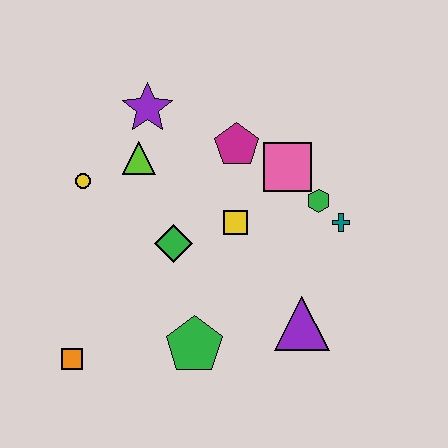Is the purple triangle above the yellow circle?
No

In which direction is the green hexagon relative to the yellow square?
The green hexagon is to the right of the yellow square.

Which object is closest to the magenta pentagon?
The pink square is closest to the magenta pentagon.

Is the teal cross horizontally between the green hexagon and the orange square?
No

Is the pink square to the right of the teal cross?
No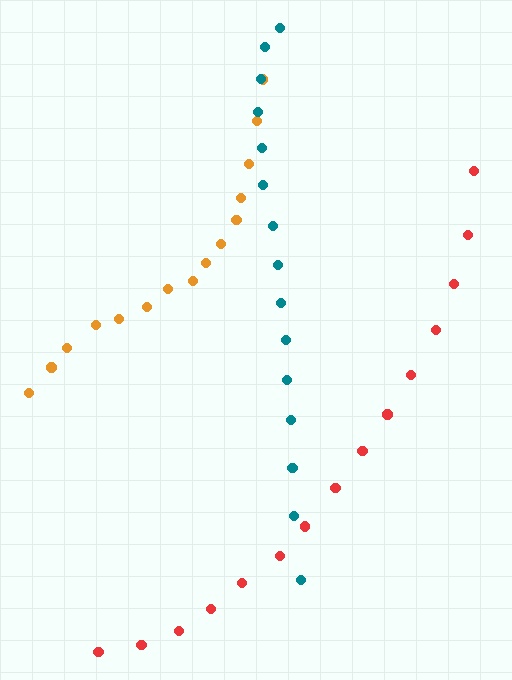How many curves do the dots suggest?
There are 3 distinct paths.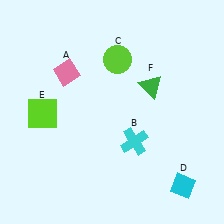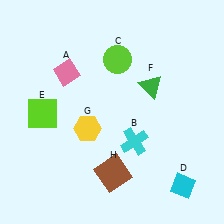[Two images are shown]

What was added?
A yellow hexagon (G), a brown square (H) were added in Image 2.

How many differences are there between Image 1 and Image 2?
There are 2 differences between the two images.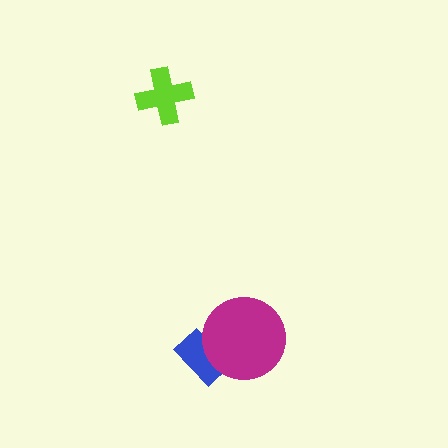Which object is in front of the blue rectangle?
The magenta circle is in front of the blue rectangle.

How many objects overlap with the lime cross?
0 objects overlap with the lime cross.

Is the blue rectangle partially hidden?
Yes, it is partially covered by another shape.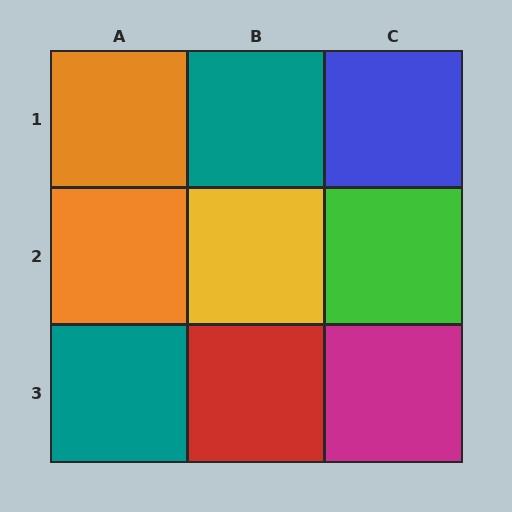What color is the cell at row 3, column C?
Magenta.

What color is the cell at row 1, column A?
Orange.